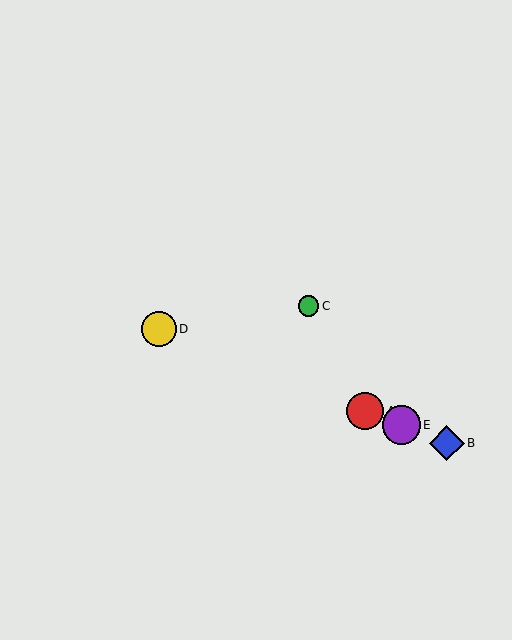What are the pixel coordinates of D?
Object D is at (159, 329).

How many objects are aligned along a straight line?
4 objects (A, B, D, E) are aligned along a straight line.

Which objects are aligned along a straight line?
Objects A, B, D, E are aligned along a straight line.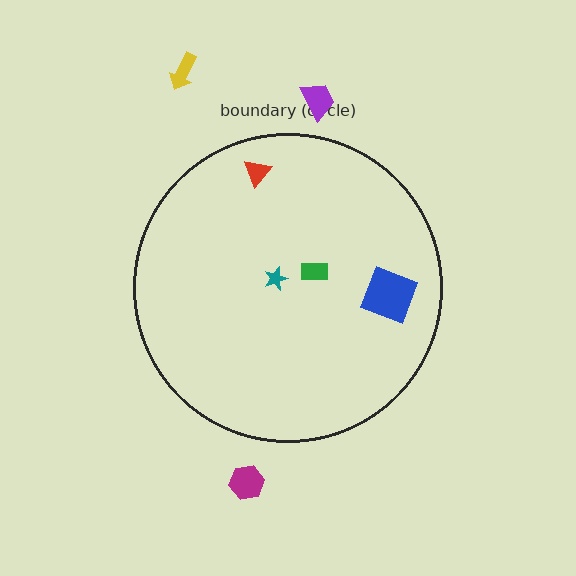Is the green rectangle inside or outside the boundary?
Inside.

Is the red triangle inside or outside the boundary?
Inside.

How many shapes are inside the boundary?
4 inside, 3 outside.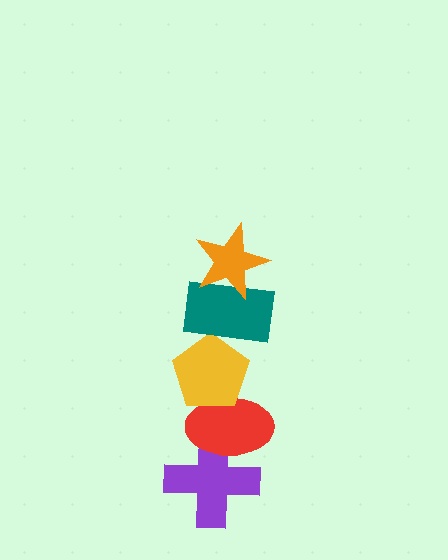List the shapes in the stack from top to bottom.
From top to bottom: the orange star, the teal rectangle, the yellow pentagon, the red ellipse, the purple cross.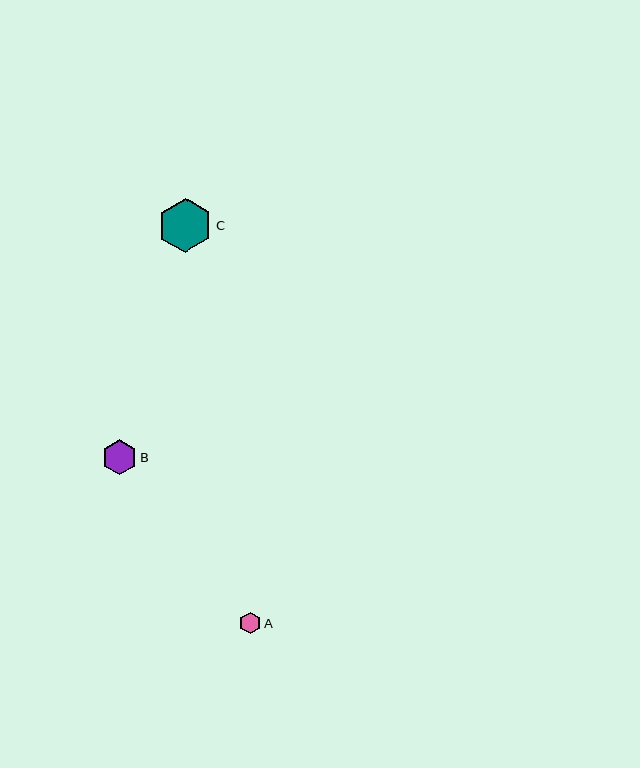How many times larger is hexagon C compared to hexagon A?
Hexagon C is approximately 2.5 times the size of hexagon A.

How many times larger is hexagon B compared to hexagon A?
Hexagon B is approximately 1.6 times the size of hexagon A.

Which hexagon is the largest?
Hexagon C is the largest with a size of approximately 54 pixels.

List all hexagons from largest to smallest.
From largest to smallest: C, B, A.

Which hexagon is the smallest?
Hexagon A is the smallest with a size of approximately 22 pixels.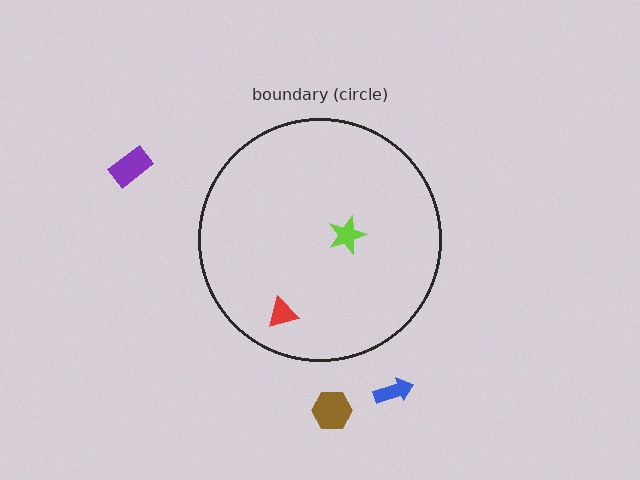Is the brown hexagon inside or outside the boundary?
Outside.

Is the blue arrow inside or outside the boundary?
Outside.